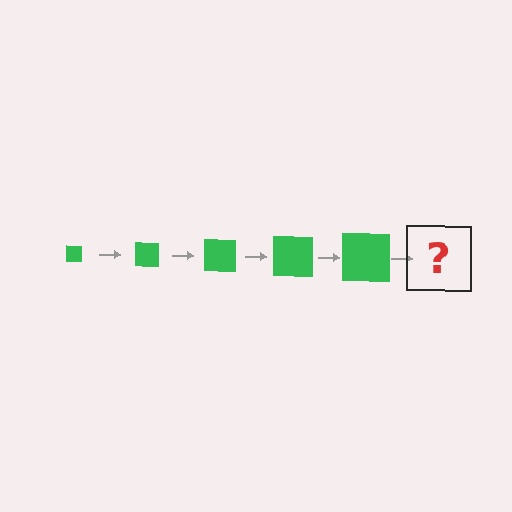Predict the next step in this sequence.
The next step is a green square, larger than the previous one.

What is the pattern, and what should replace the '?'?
The pattern is that the square gets progressively larger each step. The '?' should be a green square, larger than the previous one.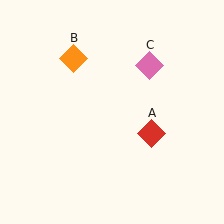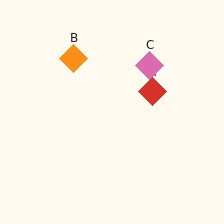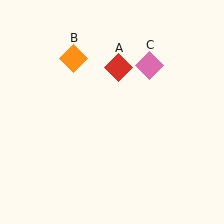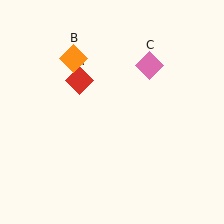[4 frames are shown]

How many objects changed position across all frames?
1 object changed position: red diamond (object A).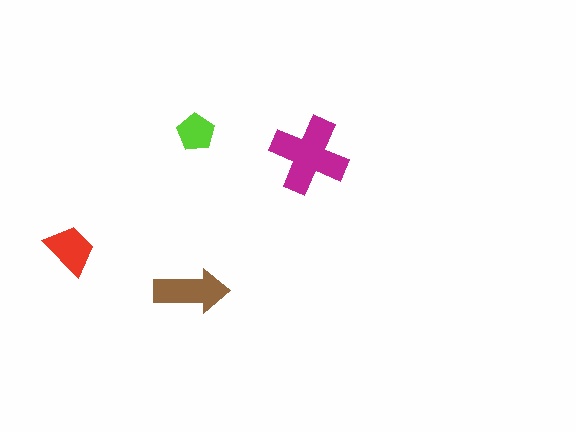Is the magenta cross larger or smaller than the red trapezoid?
Larger.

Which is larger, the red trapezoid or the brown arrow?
The brown arrow.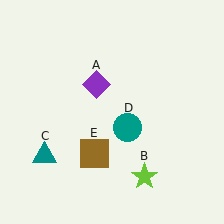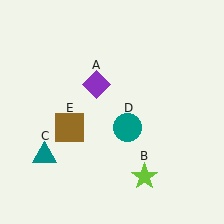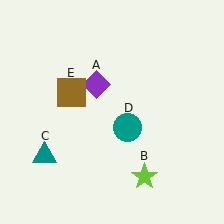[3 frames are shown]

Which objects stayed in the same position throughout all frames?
Purple diamond (object A) and lime star (object B) and teal triangle (object C) and teal circle (object D) remained stationary.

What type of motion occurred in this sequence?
The brown square (object E) rotated clockwise around the center of the scene.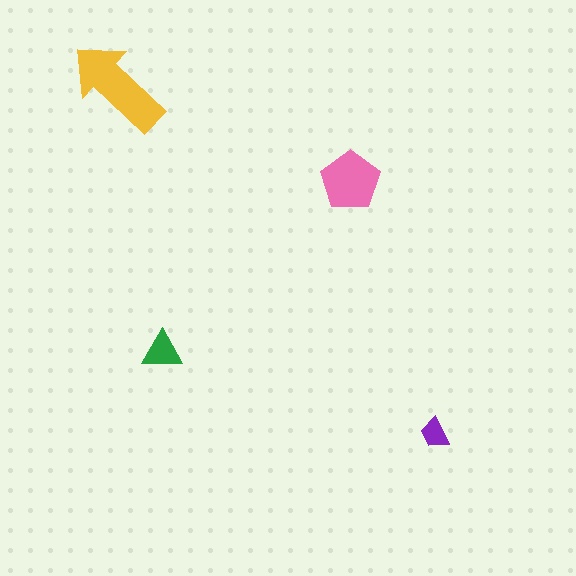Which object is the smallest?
The purple trapezoid.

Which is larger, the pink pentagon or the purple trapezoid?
The pink pentagon.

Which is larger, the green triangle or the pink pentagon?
The pink pentagon.